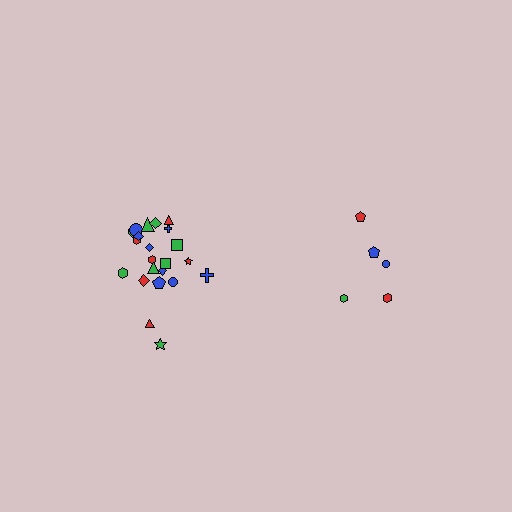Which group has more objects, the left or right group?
The left group.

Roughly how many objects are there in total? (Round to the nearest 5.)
Roughly 25 objects in total.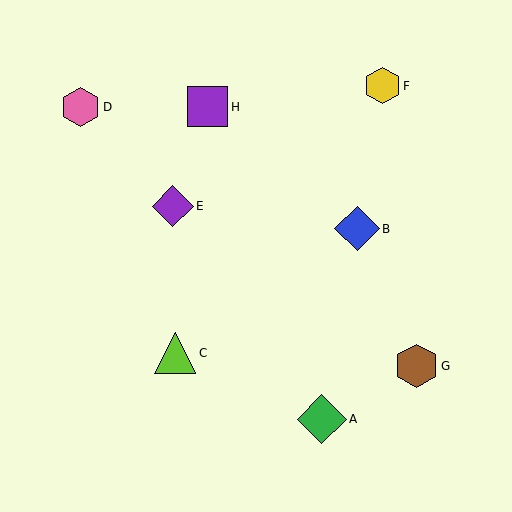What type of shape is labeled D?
Shape D is a pink hexagon.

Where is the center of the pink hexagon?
The center of the pink hexagon is at (80, 107).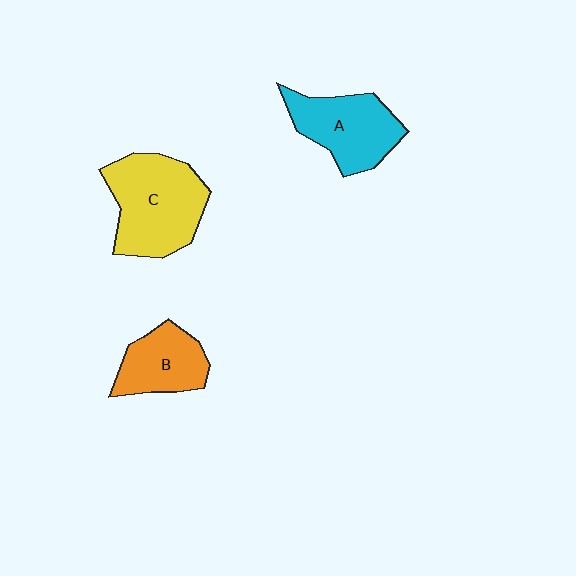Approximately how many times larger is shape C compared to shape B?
Approximately 1.6 times.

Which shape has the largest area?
Shape C (yellow).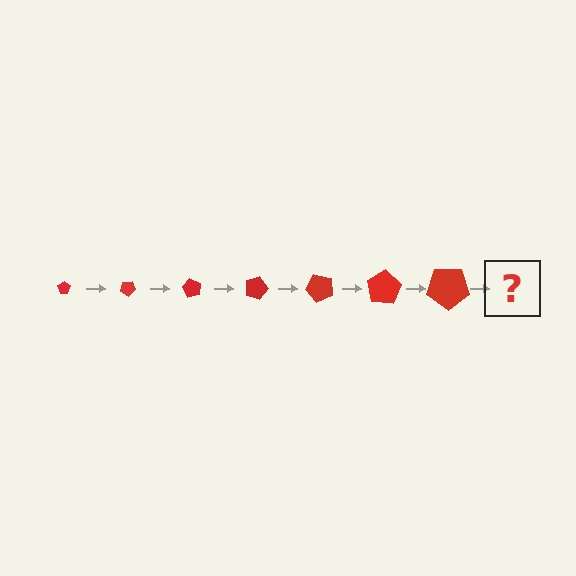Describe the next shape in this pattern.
It should be a pentagon, larger than the previous one and rotated 210 degrees from the start.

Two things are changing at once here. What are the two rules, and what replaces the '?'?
The two rules are that the pentagon grows larger each step and it rotates 30 degrees each step. The '?' should be a pentagon, larger than the previous one and rotated 210 degrees from the start.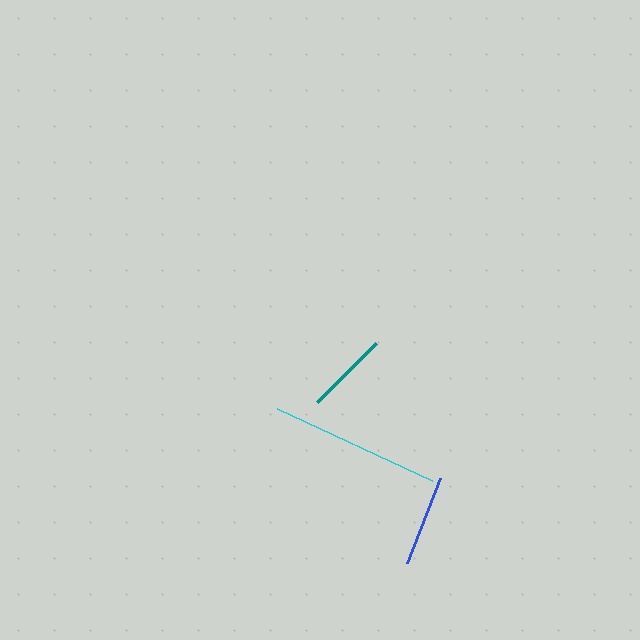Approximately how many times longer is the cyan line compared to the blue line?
The cyan line is approximately 1.9 times the length of the blue line.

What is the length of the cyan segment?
The cyan segment is approximately 171 pixels long.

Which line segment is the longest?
The cyan line is the longest at approximately 171 pixels.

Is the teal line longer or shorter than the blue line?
The blue line is longer than the teal line.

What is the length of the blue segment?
The blue segment is approximately 91 pixels long.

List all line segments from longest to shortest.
From longest to shortest: cyan, blue, teal.